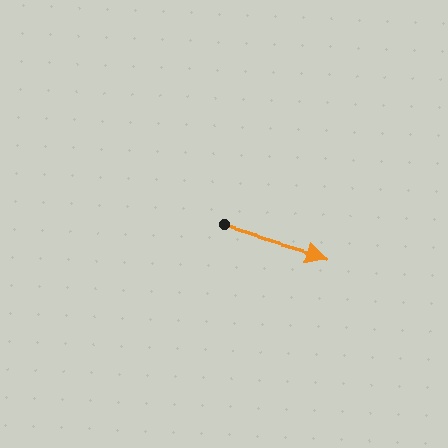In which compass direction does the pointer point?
East.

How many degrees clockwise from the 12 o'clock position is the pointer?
Approximately 106 degrees.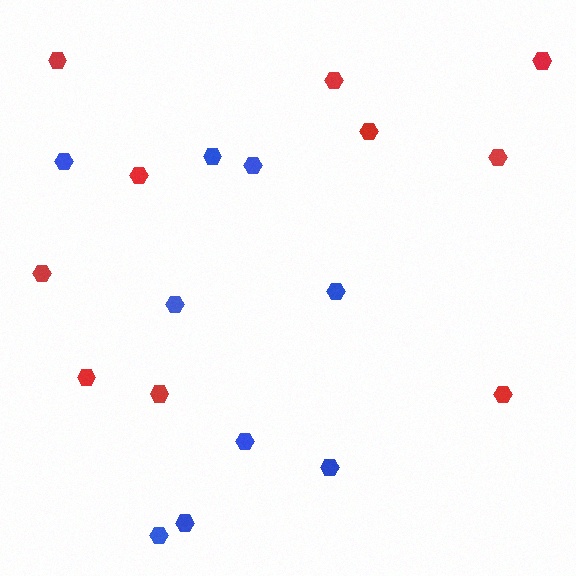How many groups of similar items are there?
There are 2 groups: one group of blue hexagons (9) and one group of red hexagons (10).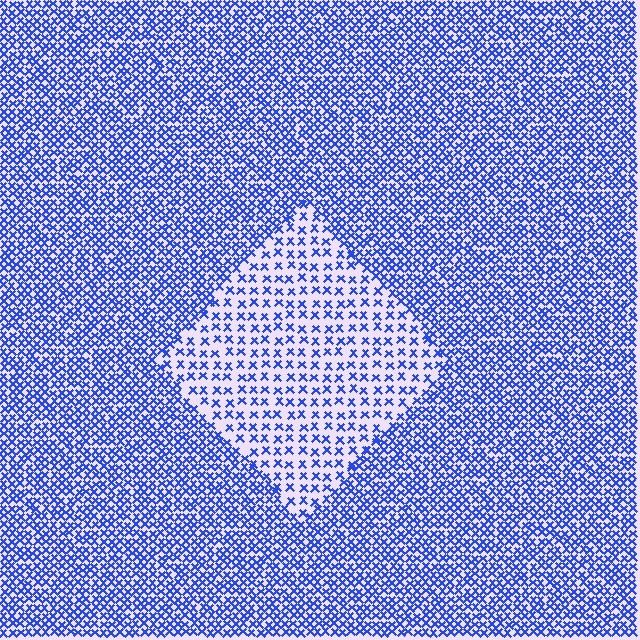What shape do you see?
I see a diamond.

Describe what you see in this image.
The image contains small blue elements arranged at two different densities. A diamond-shaped region is visible where the elements are less densely packed than the surrounding area.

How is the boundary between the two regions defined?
The boundary is defined by a change in element density (approximately 2.2x ratio). All elements are the same color, size, and shape.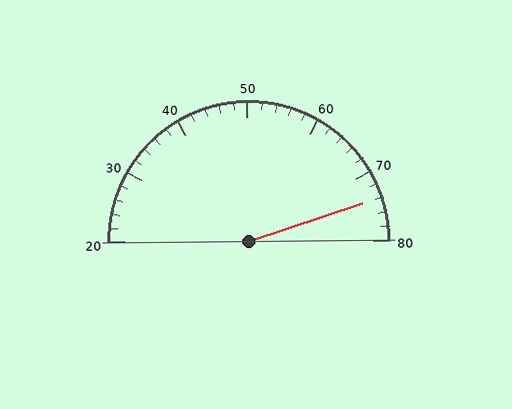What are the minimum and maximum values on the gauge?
The gauge ranges from 20 to 80.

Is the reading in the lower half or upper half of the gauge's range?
The reading is in the upper half of the range (20 to 80).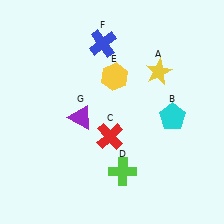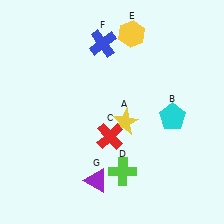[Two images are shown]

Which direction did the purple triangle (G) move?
The purple triangle (G) moved down.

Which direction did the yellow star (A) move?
The yellow star (A) moved down.